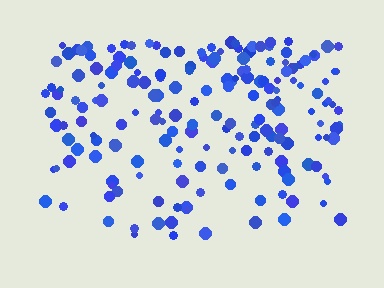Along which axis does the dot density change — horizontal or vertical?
Vertical.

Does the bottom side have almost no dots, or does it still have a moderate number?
Still a moderate number, just noticeably fewer than the top.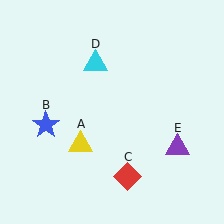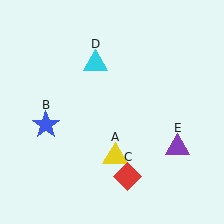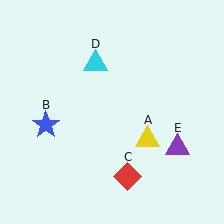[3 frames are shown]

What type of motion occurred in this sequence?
The yellow triangle (object A) rotated counterclockwise around the center of the scene.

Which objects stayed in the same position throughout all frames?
Blue star (object B) and red diamond (object C) and cyan triangle (object D) and purple triangle (object E) remained stationary.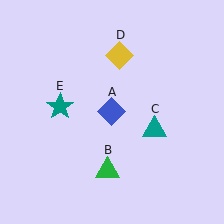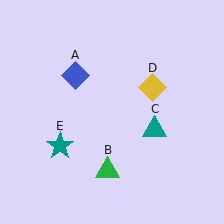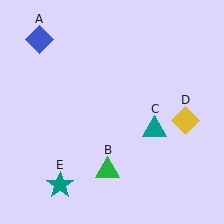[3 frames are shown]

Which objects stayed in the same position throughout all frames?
Green triangle (object B) and teal triangle (object C) remained stationary.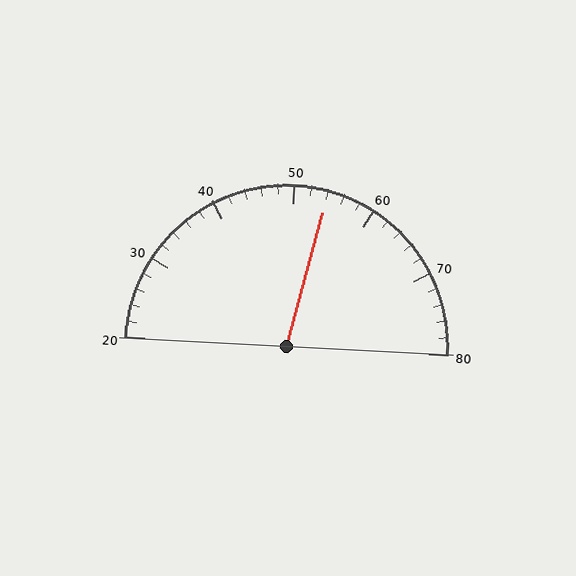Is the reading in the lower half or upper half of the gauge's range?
The reading is in the upper half of the range (20 to 80).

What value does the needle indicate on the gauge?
The needle indicates approximately 54.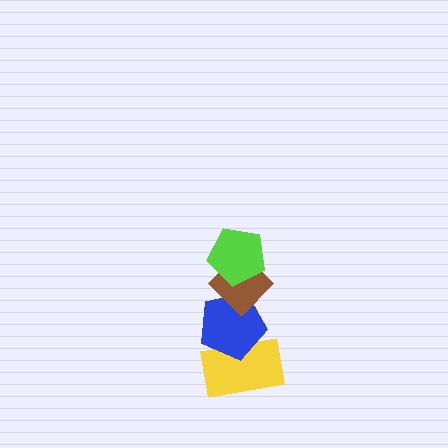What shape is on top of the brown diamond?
The lime pentagon is on top of the brown diamond.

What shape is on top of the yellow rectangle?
The blue pentagon is on top of the yellow rectangle.